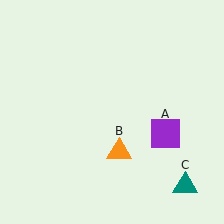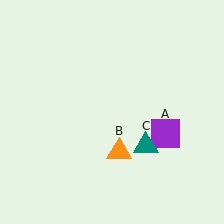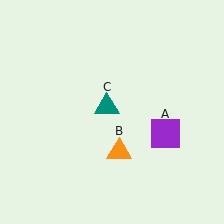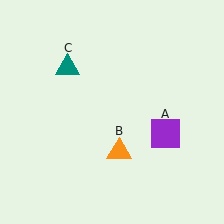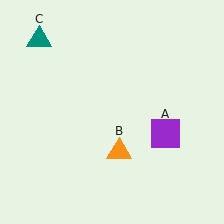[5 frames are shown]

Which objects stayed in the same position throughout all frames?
Purple square (object A) and orange triangle (object B) remained stationary.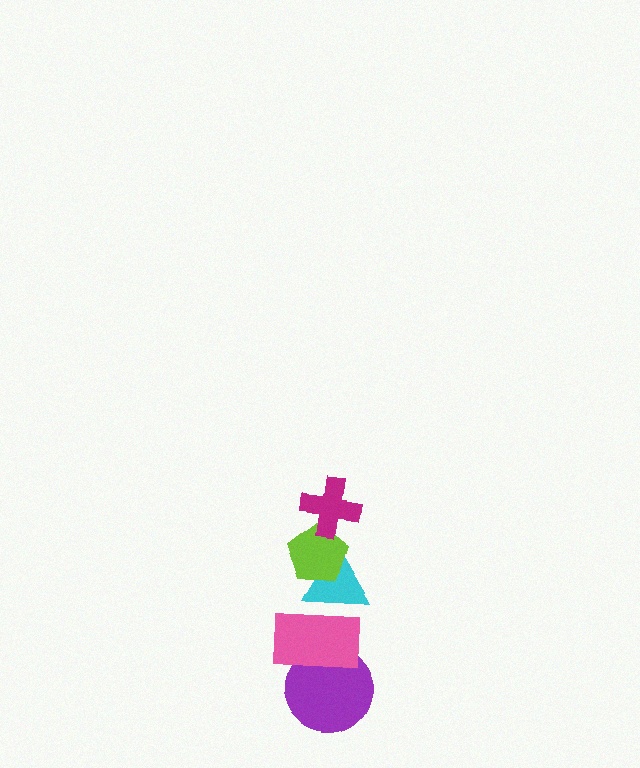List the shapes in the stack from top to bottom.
From top to bottom: the magenta cross, the lime pentagon, the cyan triangle, the pink rectangle, the purple circle.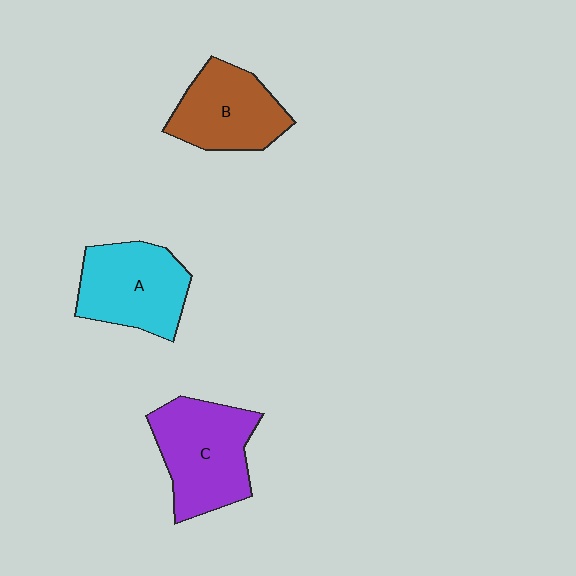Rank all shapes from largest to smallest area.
From largest to smallest: C (purple), A (cyan), B (brown).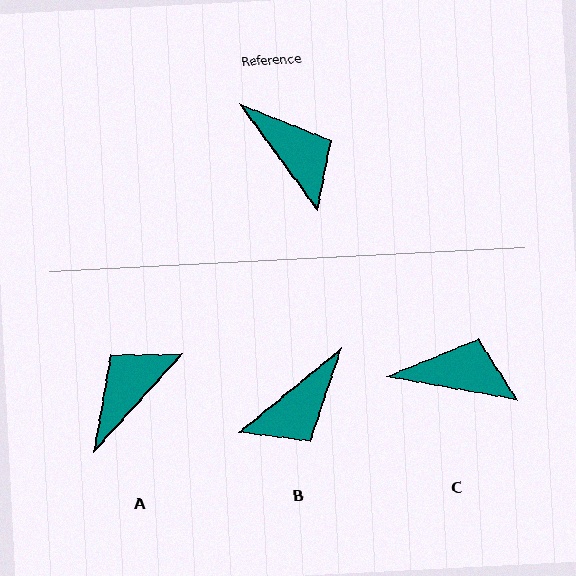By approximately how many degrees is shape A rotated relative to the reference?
Approximately 102 degrees counter-clockwise.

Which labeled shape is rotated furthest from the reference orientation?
A, about 102 degrees away.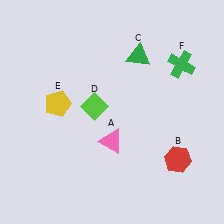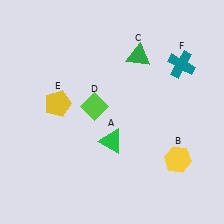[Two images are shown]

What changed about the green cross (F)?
In Image 1, F is green. In Image 2, it changed to teal.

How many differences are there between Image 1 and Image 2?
There are 3 differences between the two images.